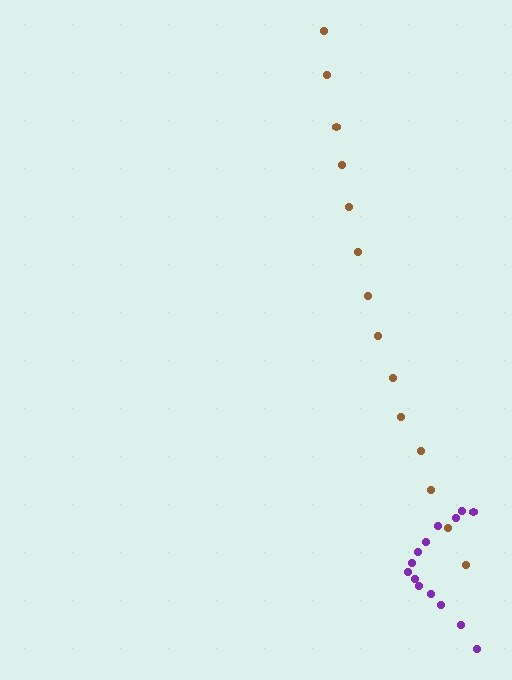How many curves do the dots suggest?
There are 2 distinct paths.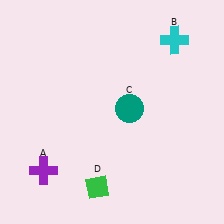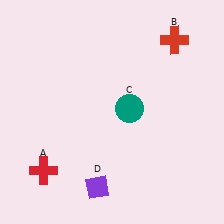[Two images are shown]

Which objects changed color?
A changed from purple to red. B changed from cyan to red. D changed from green to purple.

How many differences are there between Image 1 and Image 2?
There are 3 differences between the two images.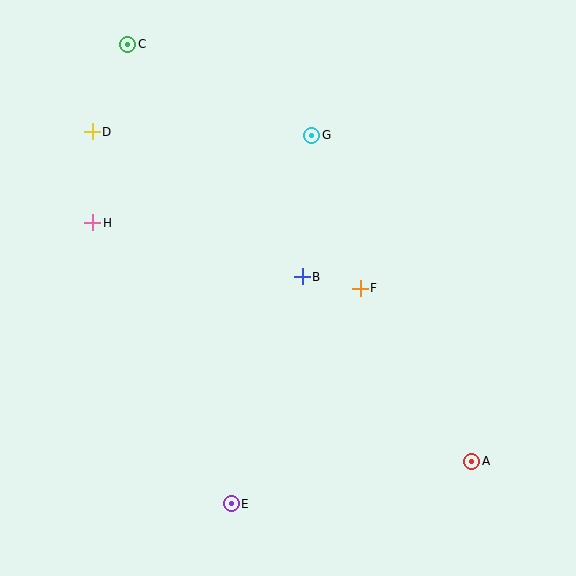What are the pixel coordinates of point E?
Point E is at (231, 504).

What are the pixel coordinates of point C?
Point C is at (128, 44).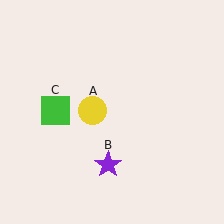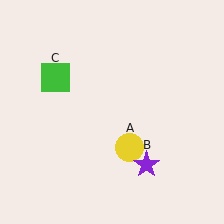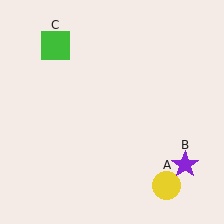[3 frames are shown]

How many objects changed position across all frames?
3 objects changed position: yellow circle (object A), purple star (object B), green square (object C).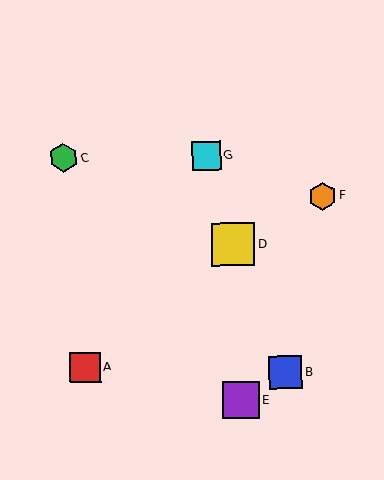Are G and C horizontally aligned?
Yes, both are at y≈156.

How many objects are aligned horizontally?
2 objects (C, G) are aligned horizontally.